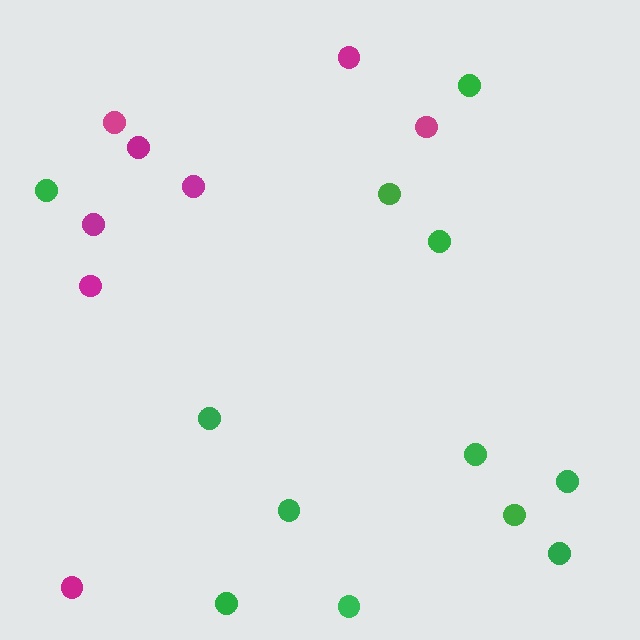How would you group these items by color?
There are 2 groups: one group of green circles (12) and one group of magenta circles (8).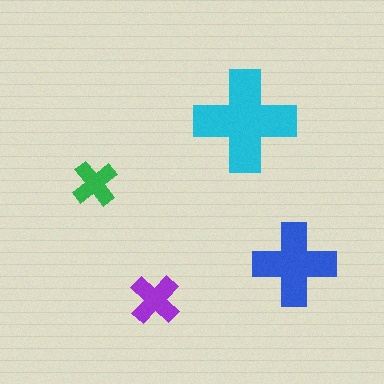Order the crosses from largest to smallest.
the cyan one, the blue one, the purple one, the green one.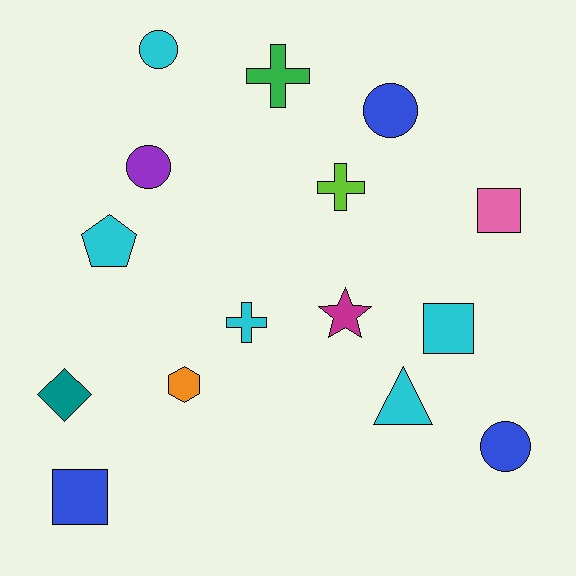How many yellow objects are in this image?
There are no yellow objects.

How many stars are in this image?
There is 1 star.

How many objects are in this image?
There are 15 objects.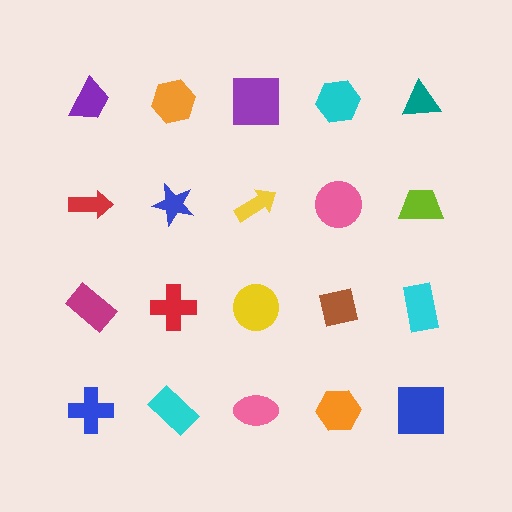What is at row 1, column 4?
A cyan hexagon.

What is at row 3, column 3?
A yellow circle.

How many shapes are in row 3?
5 shapes.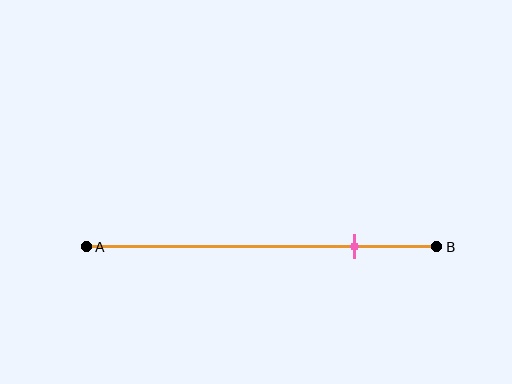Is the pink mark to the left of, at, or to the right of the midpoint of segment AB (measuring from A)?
The pink mark is to the right of the midpoint of segment AB.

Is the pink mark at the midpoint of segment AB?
No, the mark is at about 75% from A, not at the 50% midpoint.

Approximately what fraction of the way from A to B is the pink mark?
The pink mark is approximately 75% of the way from A to B.